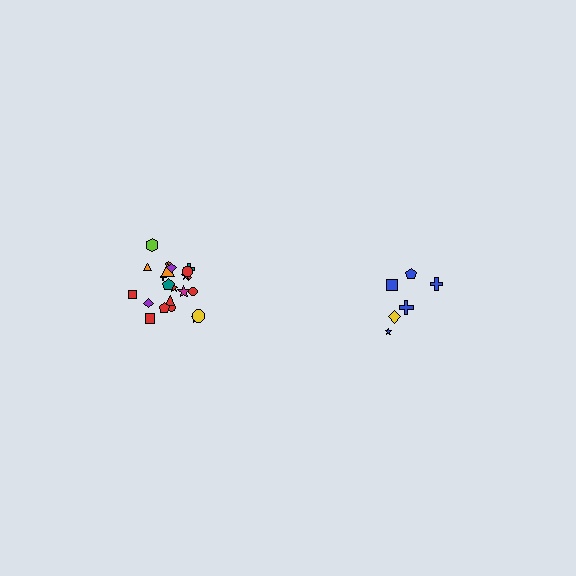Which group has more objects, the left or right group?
The left group.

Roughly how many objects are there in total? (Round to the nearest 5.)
Roughly 30 objects in total.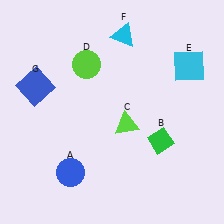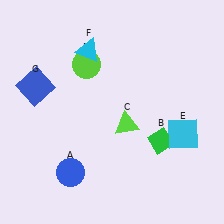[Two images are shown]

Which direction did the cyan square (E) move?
The cyan square (E) moved down.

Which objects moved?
The objects that moved are: the cyan square (E), the cyan triangle (F).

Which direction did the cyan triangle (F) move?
The cyan triangle (F) moved left.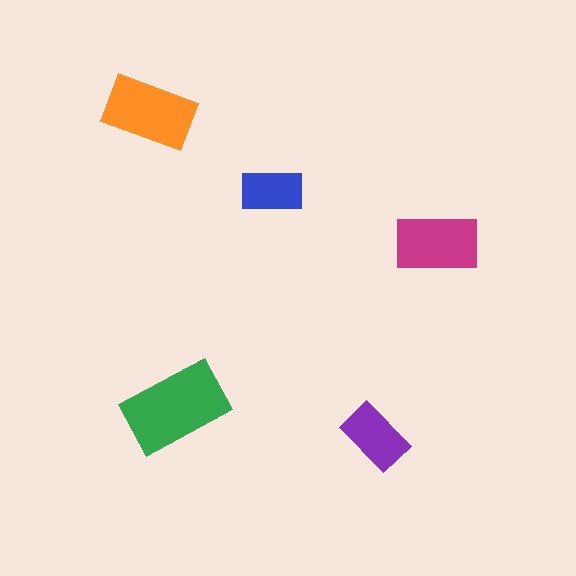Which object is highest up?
The orange rectangle is topmost.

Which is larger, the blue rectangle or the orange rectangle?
The orange one.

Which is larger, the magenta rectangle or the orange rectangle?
The orange one.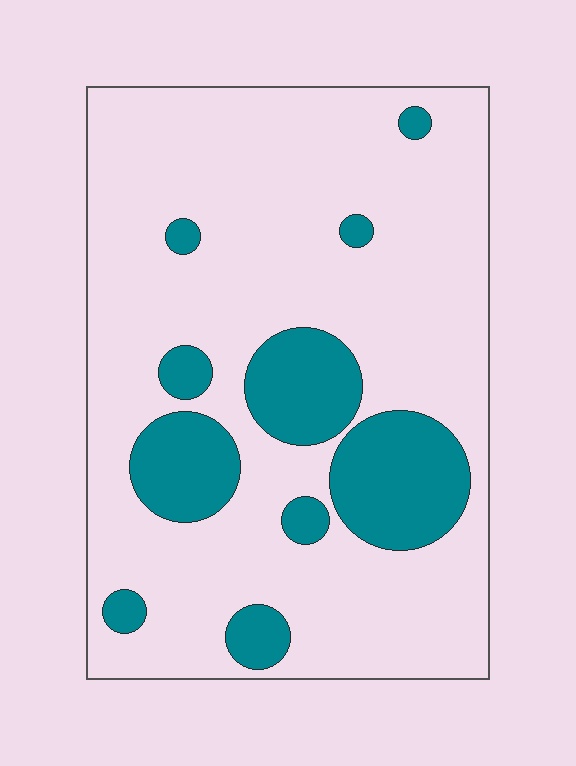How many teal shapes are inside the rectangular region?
10.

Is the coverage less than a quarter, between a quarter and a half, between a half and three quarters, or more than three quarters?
Less than a quarter.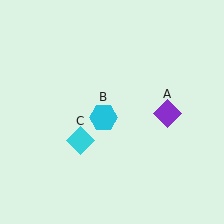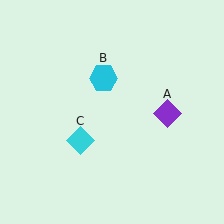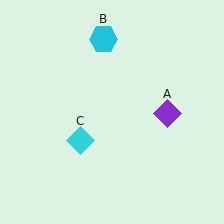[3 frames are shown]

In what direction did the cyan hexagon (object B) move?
The cyan hexagon (object B) moved up.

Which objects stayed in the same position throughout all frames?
Purple diamond (object A) and cyan diamond (object C) remained stationary.